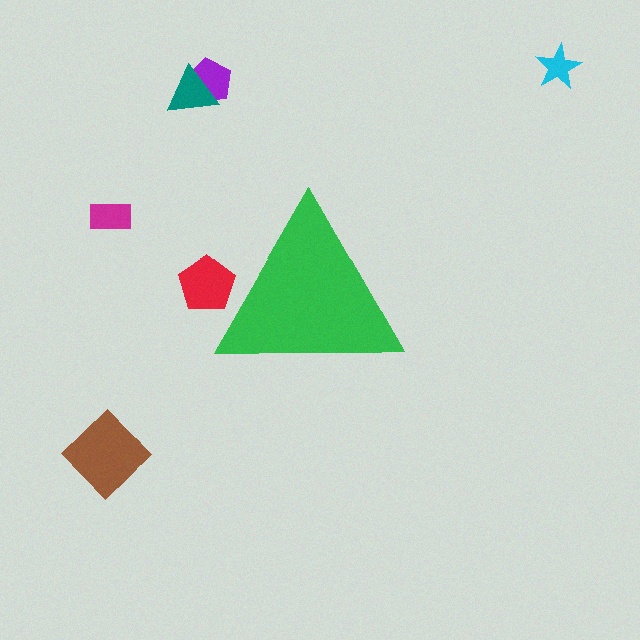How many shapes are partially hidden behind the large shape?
1 shape is partially hidden.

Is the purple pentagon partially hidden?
No, the purple pentagon is fully visible.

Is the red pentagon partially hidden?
Yes, the red pentagon is partially hidden behind the green triangle.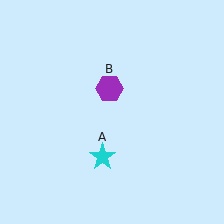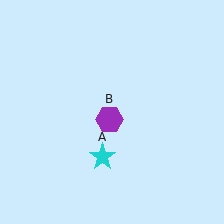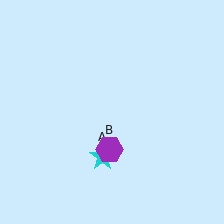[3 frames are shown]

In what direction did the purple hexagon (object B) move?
The purple hexagon (object B) moved down.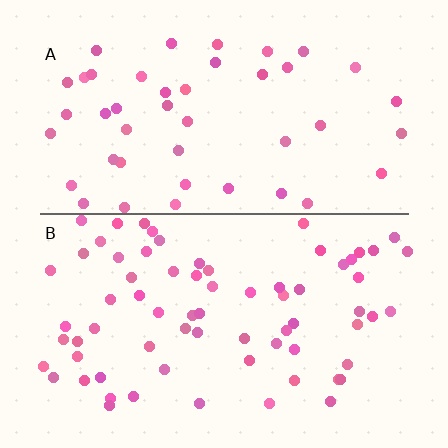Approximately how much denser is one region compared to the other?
Approximately 1.6× — region B over region A.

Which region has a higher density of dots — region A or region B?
B (the bottom).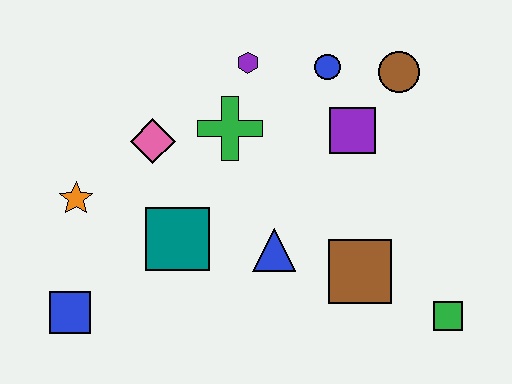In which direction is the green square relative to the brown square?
The green square is to the right of the brown square.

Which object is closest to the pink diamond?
The green cross is closest to the pink diamond.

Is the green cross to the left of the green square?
Yes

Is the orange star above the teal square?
Yes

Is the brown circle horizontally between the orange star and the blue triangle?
No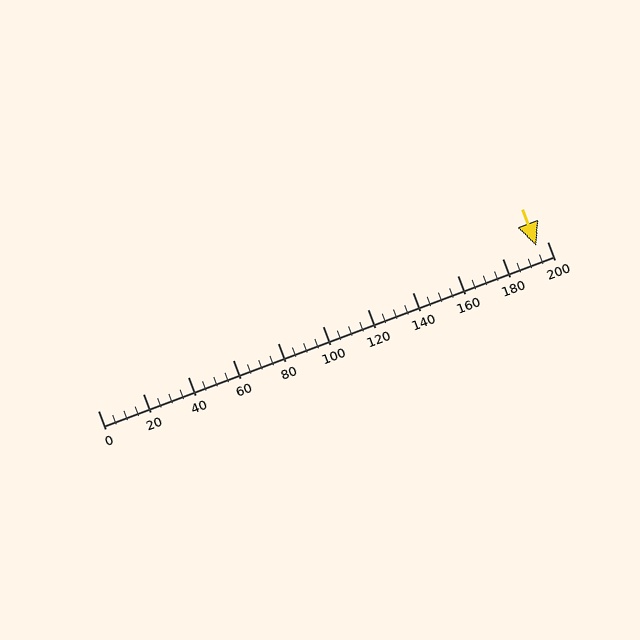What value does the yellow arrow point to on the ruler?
The yellow arrow points to approximately 195.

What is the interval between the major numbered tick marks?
The major tick marks are spaced 20 units apart.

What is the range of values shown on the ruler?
The ruler shows values from 0 to 200.